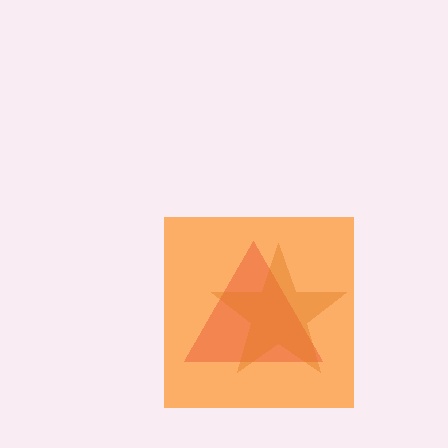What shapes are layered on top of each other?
The layered shapes are: a magenta triangle, a brown star, an orange square.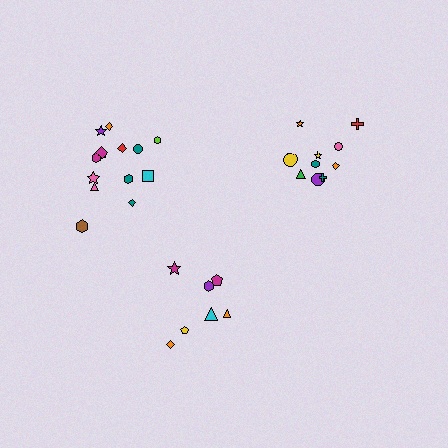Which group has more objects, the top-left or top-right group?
The top-left group.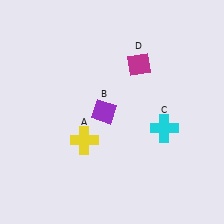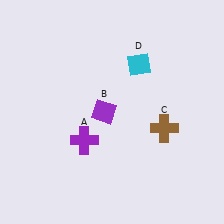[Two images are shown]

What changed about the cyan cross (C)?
In Image 1, C is cyan. In Image 2, it changed to brown.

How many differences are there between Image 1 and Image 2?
There are 3 differences between the two images.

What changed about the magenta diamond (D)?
In Image 1, D is magenta. In Image 2, it changed to cyan.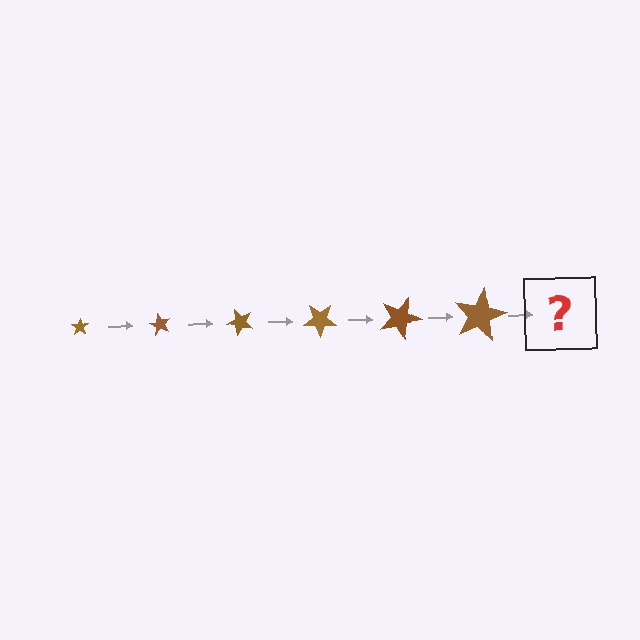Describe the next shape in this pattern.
It should be a star, larger than the previous one and rotated 360 degrees from the start.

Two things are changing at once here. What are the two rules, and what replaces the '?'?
The two rules are that the star grows larger each step and it rotates 60 degrees each step. The '?' should be a star, larger than the previous one and rotated 360 degrees from the start.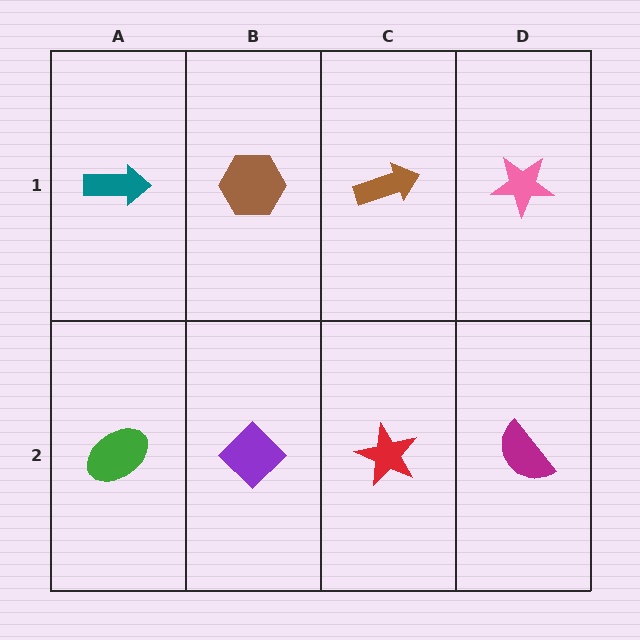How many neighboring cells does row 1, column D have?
2.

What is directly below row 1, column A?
A green ellipse.